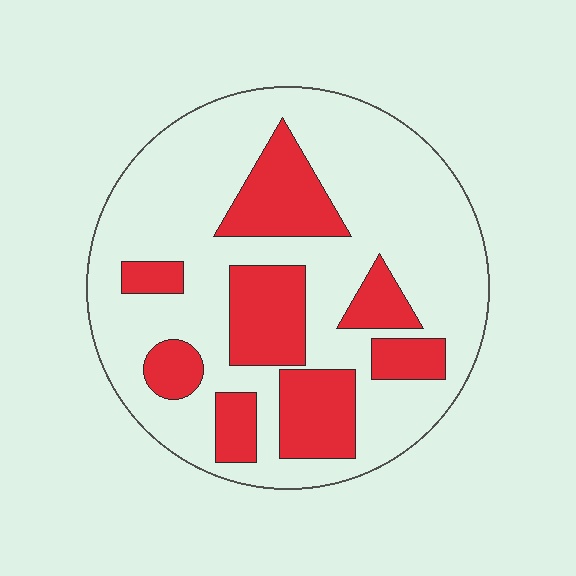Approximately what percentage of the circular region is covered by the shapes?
Approximately 30%.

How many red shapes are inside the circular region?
8.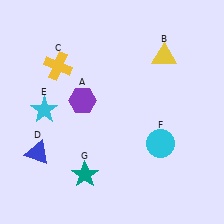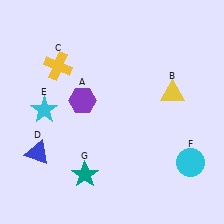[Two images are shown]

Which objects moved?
The objects that moved are: the yellow triangle (B), the cyan circle (F).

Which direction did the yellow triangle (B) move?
The yellow triangle (B) moved down.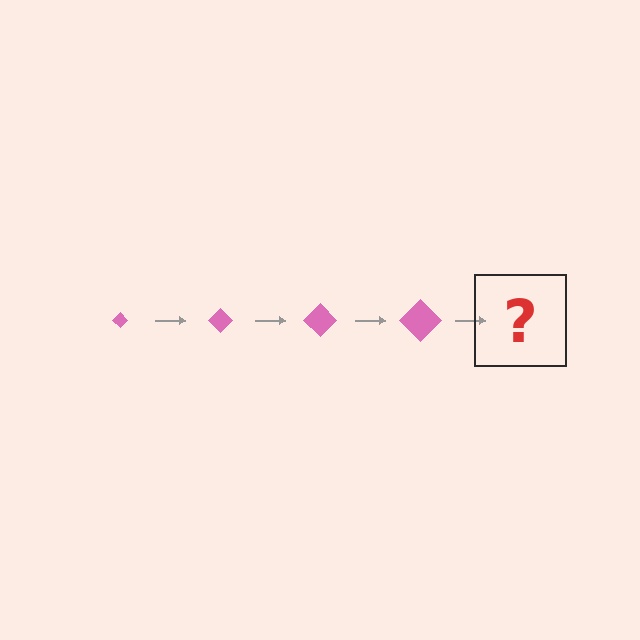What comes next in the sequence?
The next element should be a pink diamond, larger than the previous one.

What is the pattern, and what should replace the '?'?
The pattern is that the diamond gets progressively larger each step. The '?' should be a pink diamond, larger than the previous one.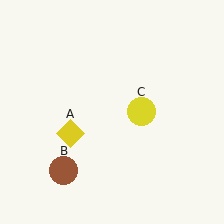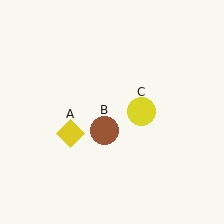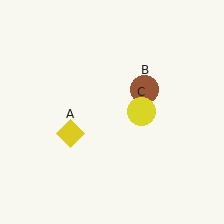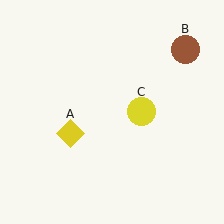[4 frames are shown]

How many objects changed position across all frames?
1 object changed position: brown circle (object B).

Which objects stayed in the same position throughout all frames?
Yellow diamond (object A) and yellow circle (object C) remained stationary.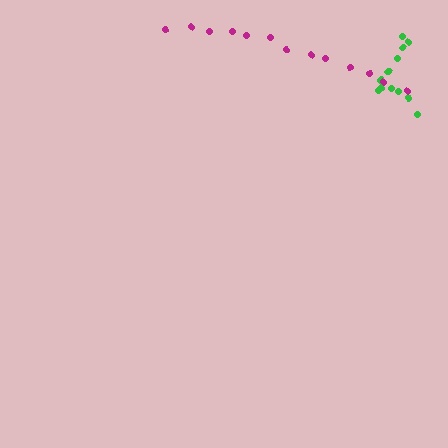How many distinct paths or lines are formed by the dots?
There are 2 distinct paths.